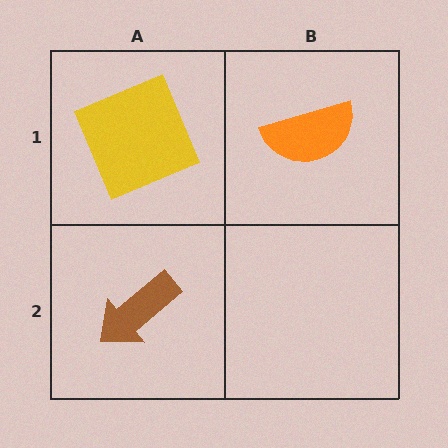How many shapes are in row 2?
1 shape.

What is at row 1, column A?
A yellow square.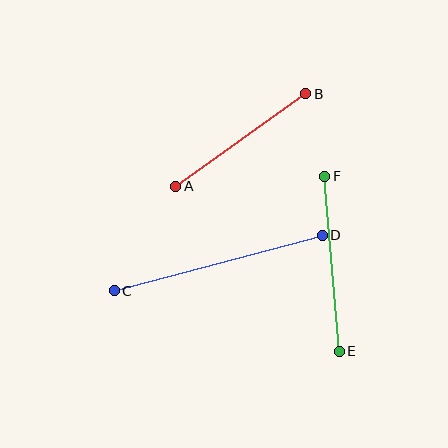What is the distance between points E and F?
The distance is approximately 175 pixels.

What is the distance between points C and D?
The distance is approximately 215 pixels.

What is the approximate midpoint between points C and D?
The midpoint is at approximately (218, 263) pixels.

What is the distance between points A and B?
The distance is approximately 160 pixels.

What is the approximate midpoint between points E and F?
The midpoint is at approximately (332, 264) pixels.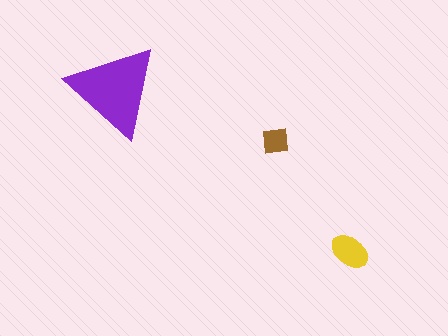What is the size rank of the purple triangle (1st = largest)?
1st.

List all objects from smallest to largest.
The brown square, the yellow ellipse, the purple triangle.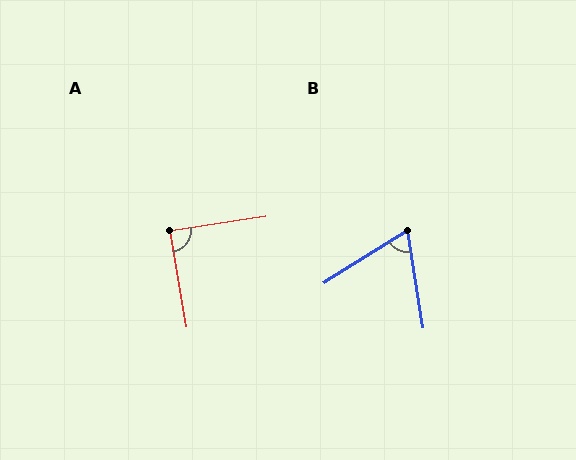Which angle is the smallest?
B, at approximately 66 degrees.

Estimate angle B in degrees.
Approximately 66 degrees.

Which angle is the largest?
A, at approximately 89 degrees.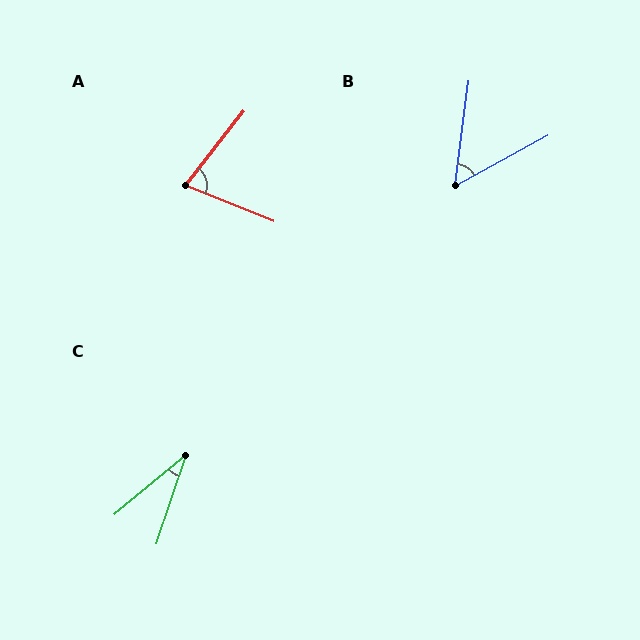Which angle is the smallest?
C, at approximately 31 degrees.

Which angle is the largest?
A, at approximately 74 degrees.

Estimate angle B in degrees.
Approximately 54 degrees.